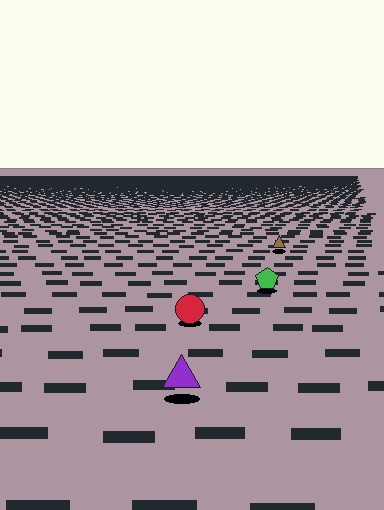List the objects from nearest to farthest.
From nearest to farthest: the purple triangle, the red circle, the green pentagon, the brown triangle.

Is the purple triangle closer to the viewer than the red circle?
Yes. The purple triangle is closer — you can tell from the texture gradient: the ground texture is coarser near it.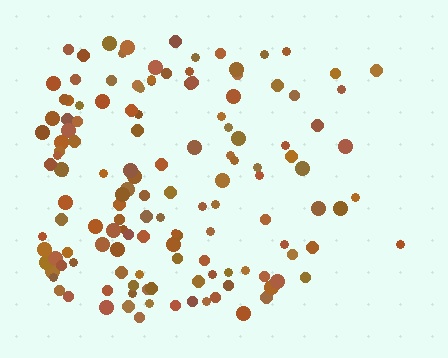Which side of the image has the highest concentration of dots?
The left.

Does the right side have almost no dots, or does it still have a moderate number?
Still a moderate number, just noticeably fewer than the left.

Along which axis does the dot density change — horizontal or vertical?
Horizontal.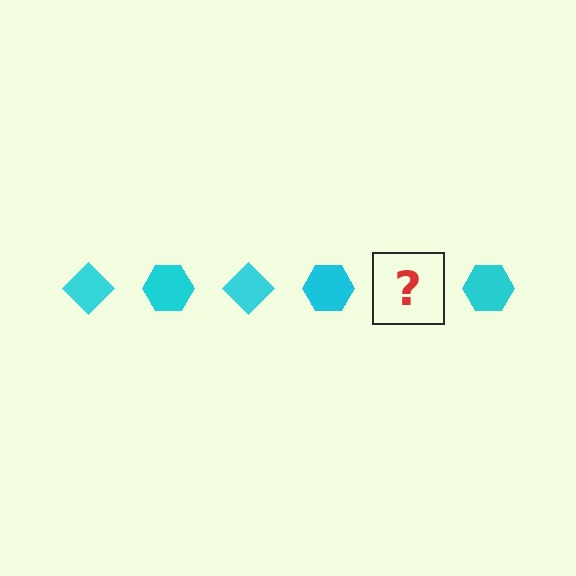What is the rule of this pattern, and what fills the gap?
The rule is that the pattern cycles through diamond, hexagon shapes in cyan. The gap should be filled with a cyan diamond.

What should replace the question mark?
The question mark should be replaced with a cyan diamond.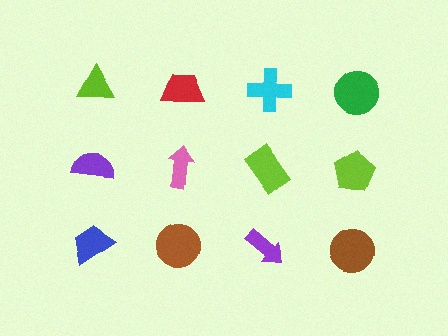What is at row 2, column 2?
A pink arrow.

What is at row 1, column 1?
A lime triangle.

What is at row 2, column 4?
A lime pentagon.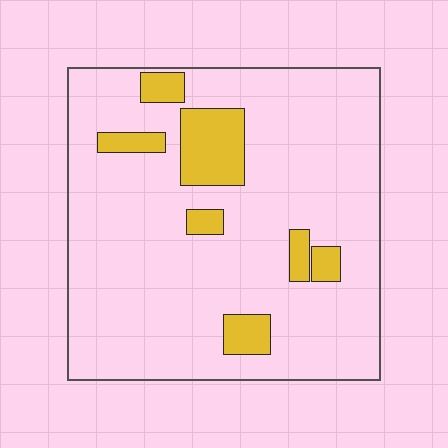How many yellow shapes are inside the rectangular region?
7.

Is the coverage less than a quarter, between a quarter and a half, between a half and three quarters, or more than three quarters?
Less than a quarter.